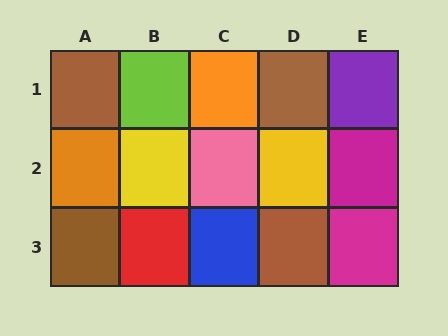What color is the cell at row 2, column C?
Pink.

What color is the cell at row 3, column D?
Brown.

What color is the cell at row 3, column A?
Brown.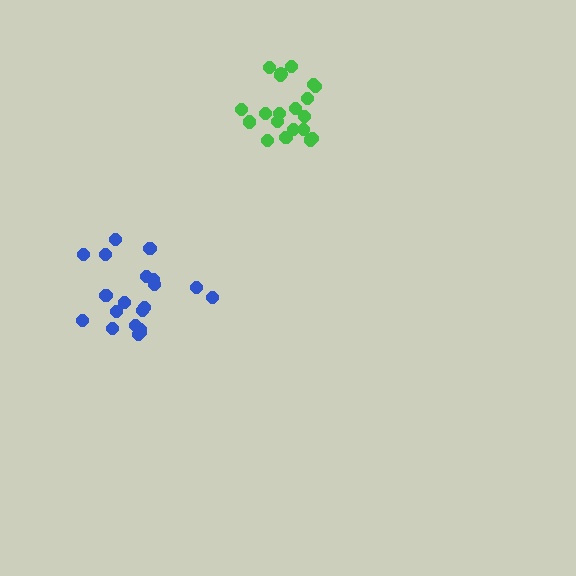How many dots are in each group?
Group 1: 20 dots, Group 2: 20 dots (40 total).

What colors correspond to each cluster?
The clusters are colored: blue, green.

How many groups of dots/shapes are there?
There are 2 groups.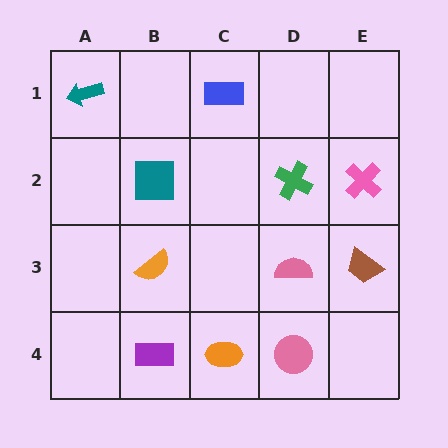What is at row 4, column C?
An orange ellipse.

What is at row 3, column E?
A brown trapezoid.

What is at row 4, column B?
A purple rectangle.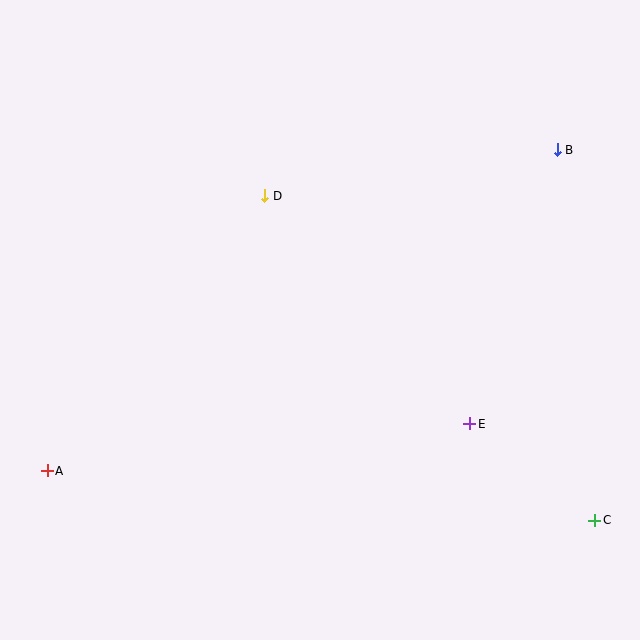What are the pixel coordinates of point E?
Point E is at (470, 424).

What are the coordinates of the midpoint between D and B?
The midpoint between D and B is at (411, 173).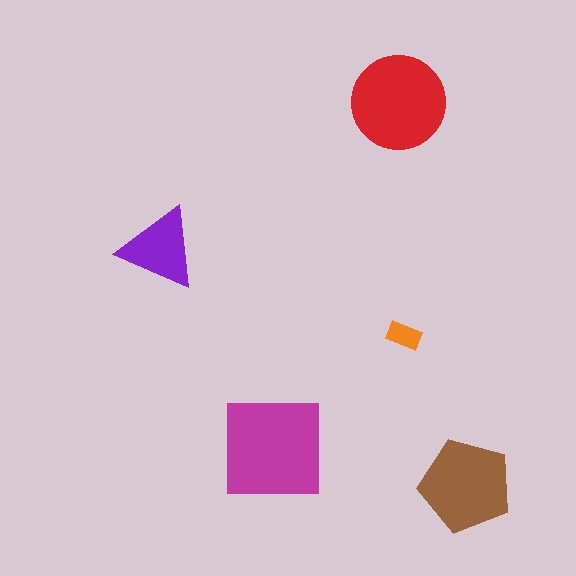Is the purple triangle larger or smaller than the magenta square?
Smaller.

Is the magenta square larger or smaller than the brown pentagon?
Larger.